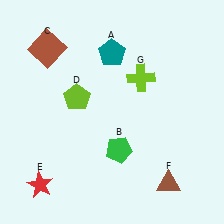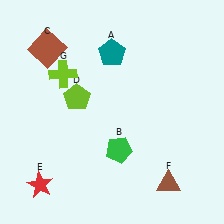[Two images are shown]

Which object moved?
The lime cross (G) moved left.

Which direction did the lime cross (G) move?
The lime cross (G) moved left.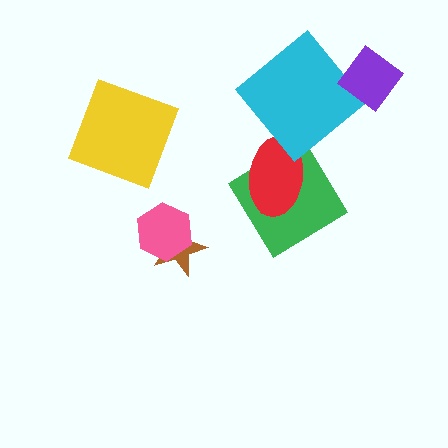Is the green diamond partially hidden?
Yes, it is partially covered by another shape.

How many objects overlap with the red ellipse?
1 object overlaps with the red ellipse.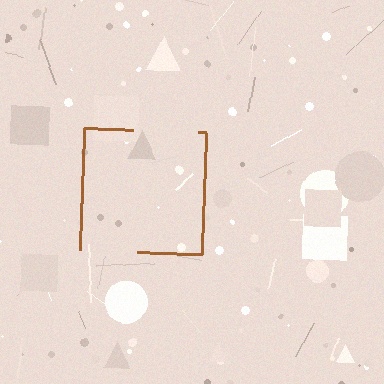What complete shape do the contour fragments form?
The contour fragments form a square.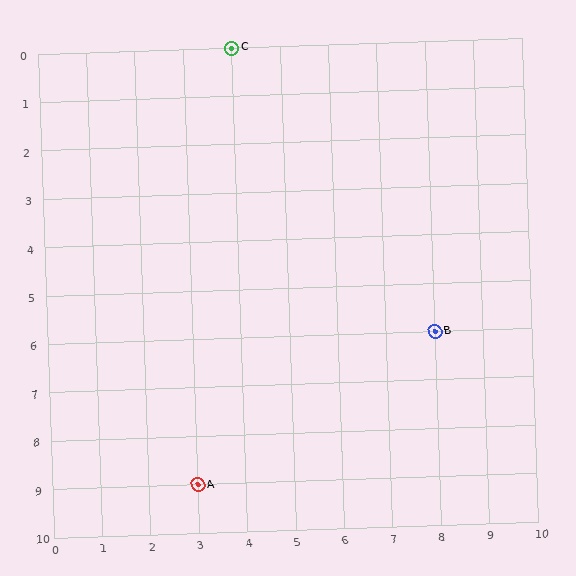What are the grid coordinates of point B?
Point B is at grid coordinates (8, 6).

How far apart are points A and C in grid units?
Points A and C are 1 column and 9 rows apart (about 9.1 grid units diagonally).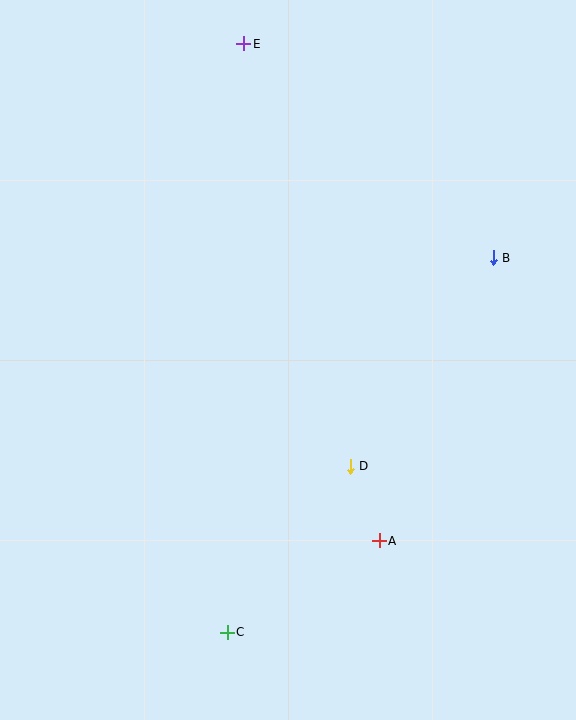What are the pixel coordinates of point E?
Point E is at (244, 44).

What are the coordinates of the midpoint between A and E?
The midpoint between A and E is at (311, 292).